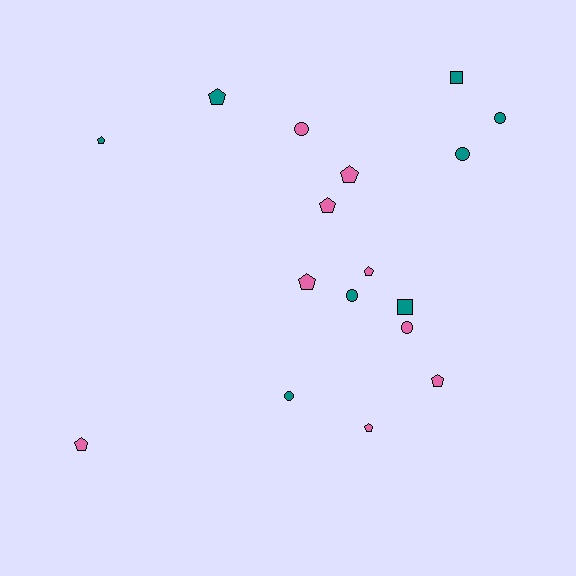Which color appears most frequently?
Pink, with 9 objects.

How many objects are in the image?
There are 17 objects.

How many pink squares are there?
There are no pink squares.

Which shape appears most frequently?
Pentagon, with 9 objects.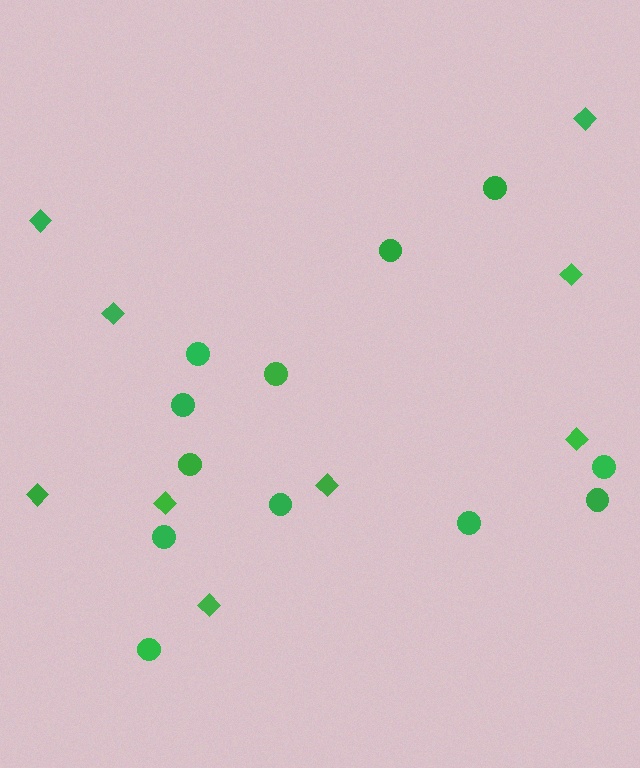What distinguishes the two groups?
There are 2 groups: one group of diamonds (9) and one group of circles (12).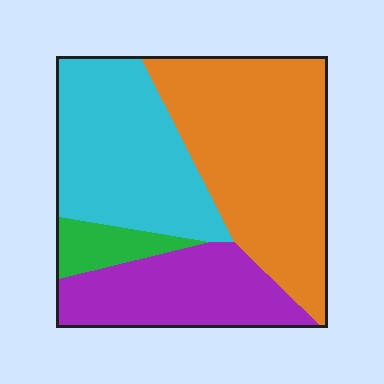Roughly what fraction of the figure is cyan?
Cyan takes up about one third (1/3) of the figure.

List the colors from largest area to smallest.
From largest to smallest: orange, cyan, purple, green.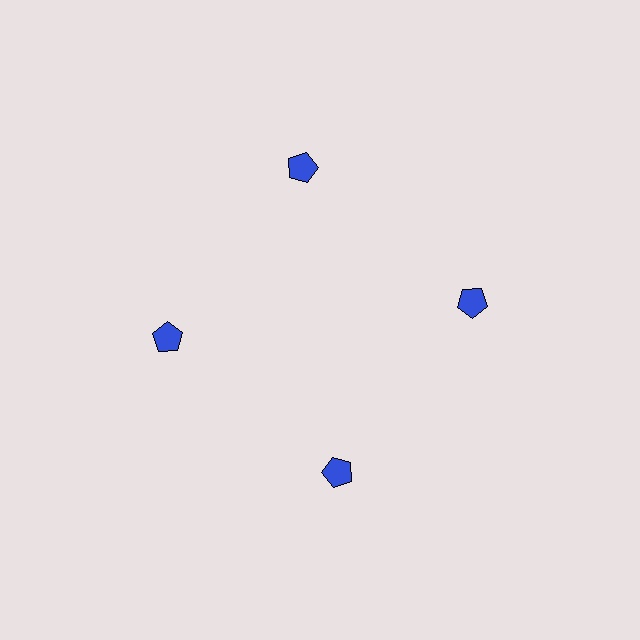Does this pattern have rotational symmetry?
Yes, this pattern has 4-fold rotational symmetry. It looks the same after rotating 90 degrees around the center.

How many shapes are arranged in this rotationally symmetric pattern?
There are 4 shapes, arranged in 4 groups of 1.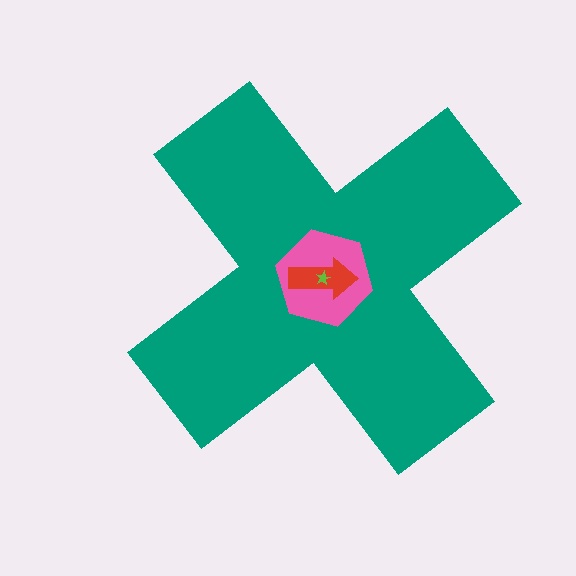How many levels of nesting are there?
4.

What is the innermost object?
The lime star.